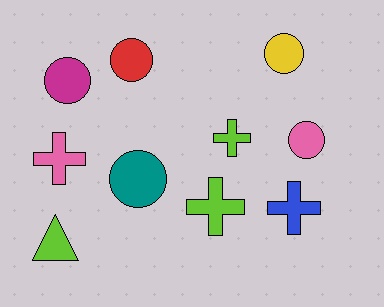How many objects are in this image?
There are 10 objects.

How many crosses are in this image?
There are 4 crosses.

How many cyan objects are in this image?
There are no cyan objects.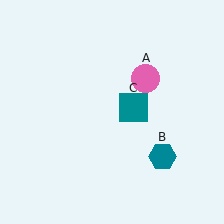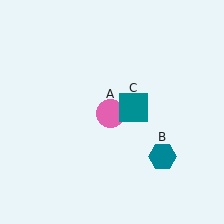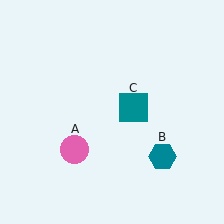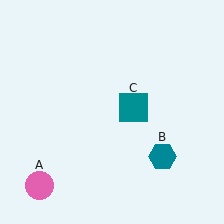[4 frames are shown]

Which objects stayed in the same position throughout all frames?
Teal hexagon (object B) and teal square (object C) remained stationary.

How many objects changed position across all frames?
1 object changed position: pink circle (object A).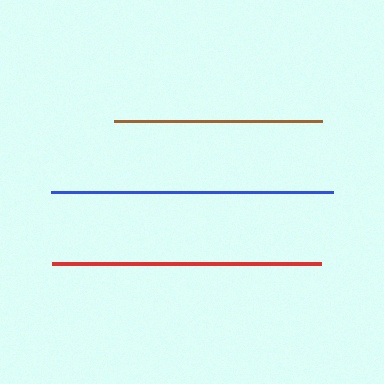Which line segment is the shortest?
The brown line is the shortest at approximately 209 pixels.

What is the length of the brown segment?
The brown segment is approximately 209 pixels long.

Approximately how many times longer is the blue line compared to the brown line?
The blue line is approximately 1.3 times the length of the brown line.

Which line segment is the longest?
The blue line is the longest at approximately 282 pixels.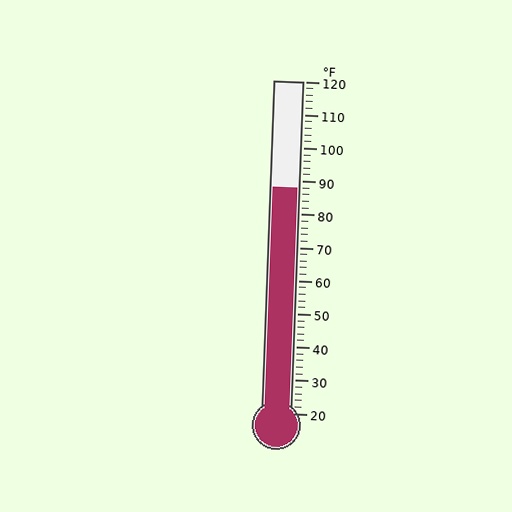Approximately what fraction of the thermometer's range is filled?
The thermometer is filled to approximately 70% of its range.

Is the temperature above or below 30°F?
The temperature is above 30°F.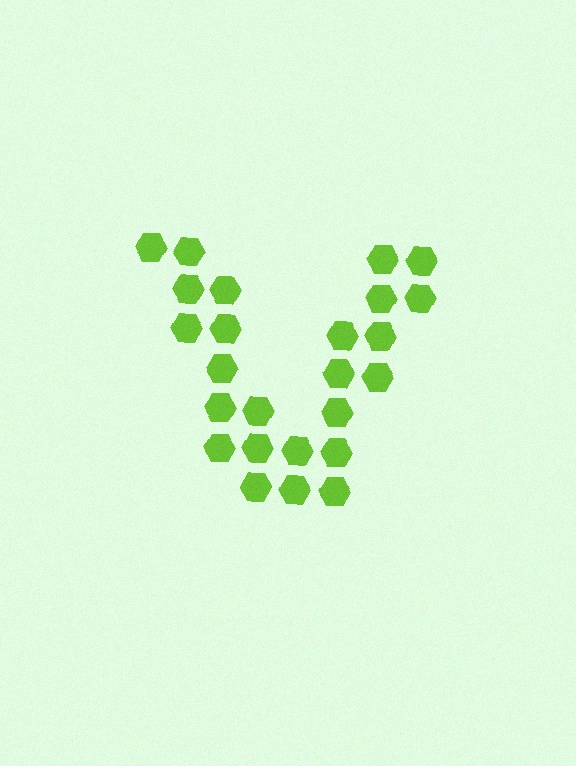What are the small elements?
The small elements are hexagons.